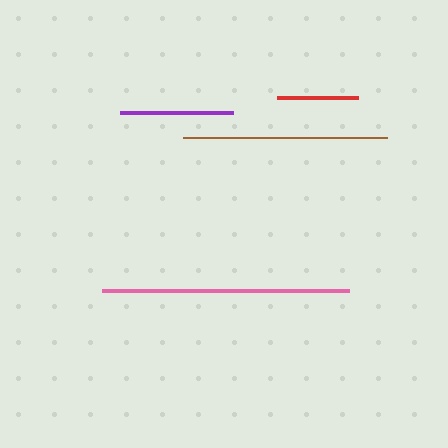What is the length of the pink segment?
The pink segment is approximately 247 pixels long.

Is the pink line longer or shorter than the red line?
The pink line is longer than the red line.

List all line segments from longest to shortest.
From longest to shortest: pink, brown, purple, red.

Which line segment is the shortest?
The red line is the shortest at approximately 81 pixels.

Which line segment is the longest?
The pink line is the longest at approximately 247 pixels.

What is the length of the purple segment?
The purple segment is approximately 114 pixels long.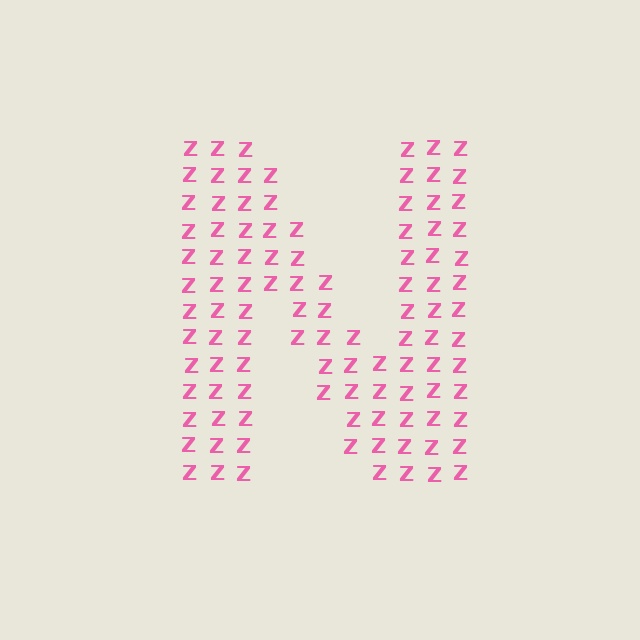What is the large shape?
The large shape is the letter N.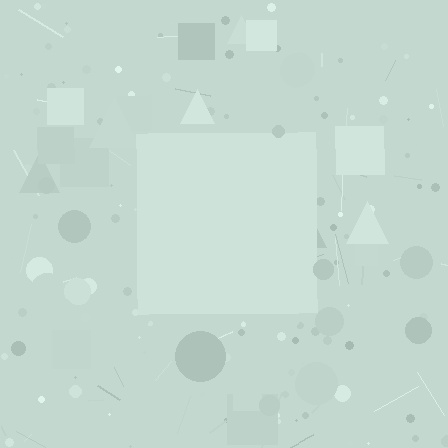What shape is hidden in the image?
A square is hidden in the image.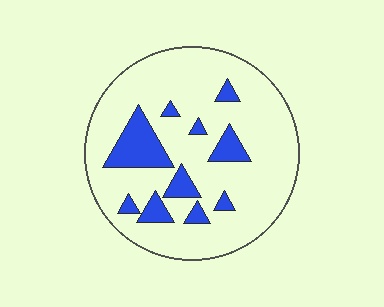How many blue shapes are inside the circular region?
10.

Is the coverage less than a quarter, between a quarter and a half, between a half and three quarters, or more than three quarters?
Less than a quarter.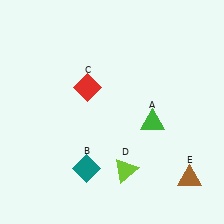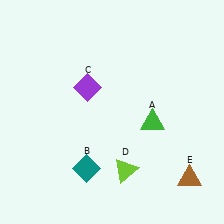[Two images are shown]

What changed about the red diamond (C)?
In Image 1, C is red. In Image 2, it changed to purple.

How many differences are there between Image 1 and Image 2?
There is 1 difference between the two images.